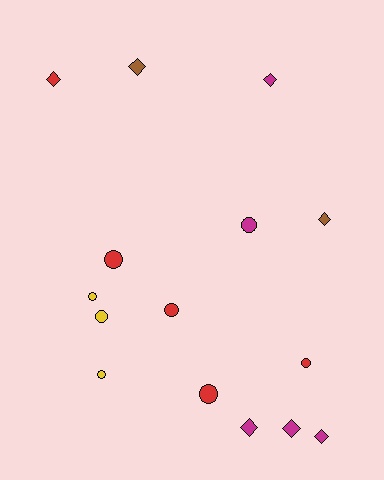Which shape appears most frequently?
Circle, with 8 objects.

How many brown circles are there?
There are no brown circles.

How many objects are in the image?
There are 15 objects.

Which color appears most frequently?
Magenta, with 5 objects.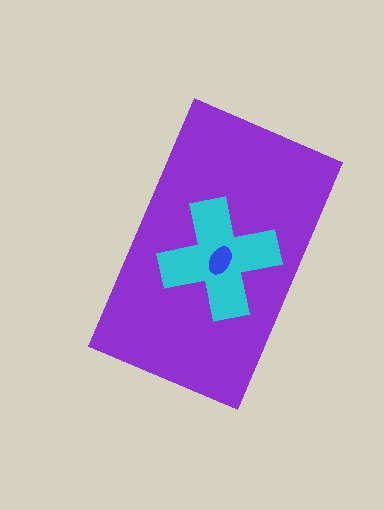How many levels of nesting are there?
3.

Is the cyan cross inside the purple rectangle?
Yes.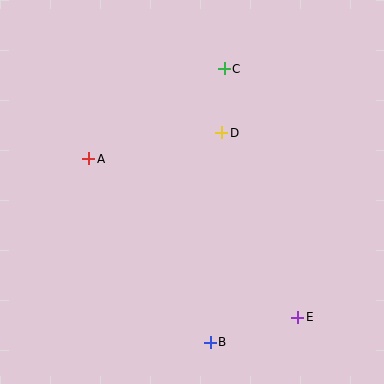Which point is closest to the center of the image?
Point D at (222, 133) is closest to the center.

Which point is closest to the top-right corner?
Point C is closest to the top-right corner.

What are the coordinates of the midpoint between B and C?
The midpoint between B and C is at (217, 206).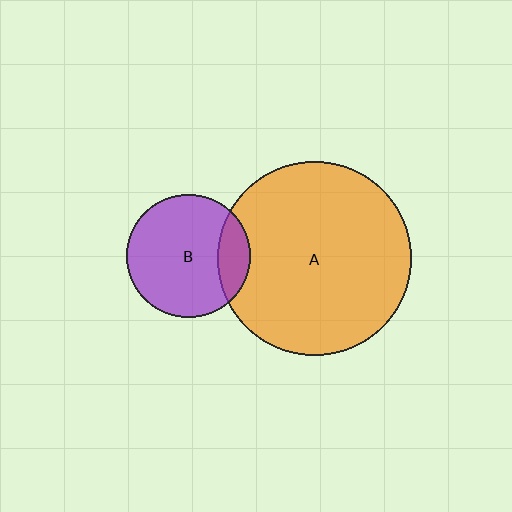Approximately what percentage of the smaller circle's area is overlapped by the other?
Approximately 15%.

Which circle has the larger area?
Circle A (orange).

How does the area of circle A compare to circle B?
Approximately 2.5 times.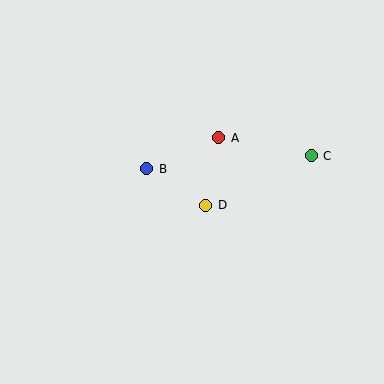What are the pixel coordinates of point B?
Point B is at (147, 169).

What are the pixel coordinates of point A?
Point A is at (218, 138).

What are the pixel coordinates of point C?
Point C is at (311, 156).